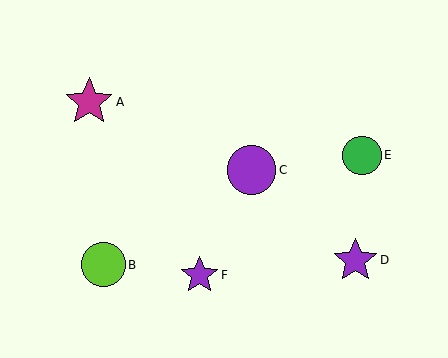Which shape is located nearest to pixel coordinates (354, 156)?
The green circle (labeled E) at (362, 155) is nearest to that location.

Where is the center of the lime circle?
The center of the lime circle is at (103, 265).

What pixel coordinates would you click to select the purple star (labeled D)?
Click at (355, 260) to select the purple star D.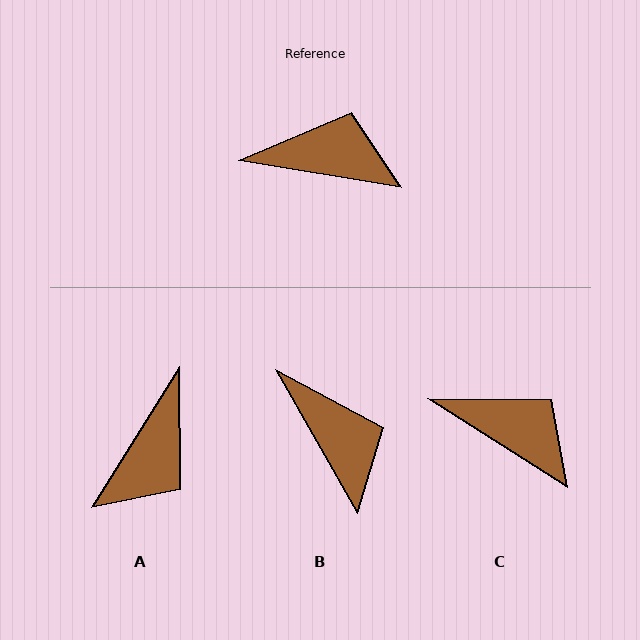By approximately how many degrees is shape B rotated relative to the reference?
Approximately 51 degrees clockwise.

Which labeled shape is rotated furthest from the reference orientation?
A, about 112 degrees away.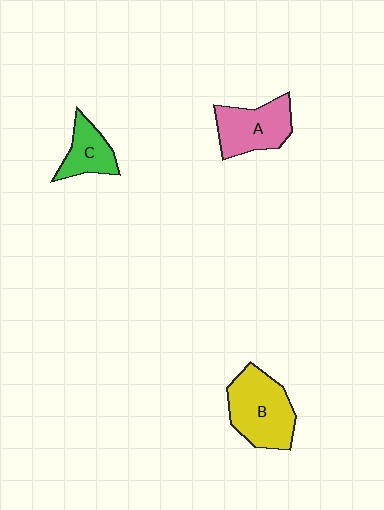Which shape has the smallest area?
Shape C (green).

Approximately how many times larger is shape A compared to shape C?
Approximately 1.5 times.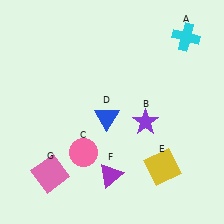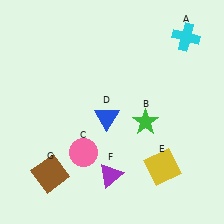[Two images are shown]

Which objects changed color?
B changed from purple to green. G changed from pink to brown.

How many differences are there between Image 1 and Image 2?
There are 2 differences between the two images.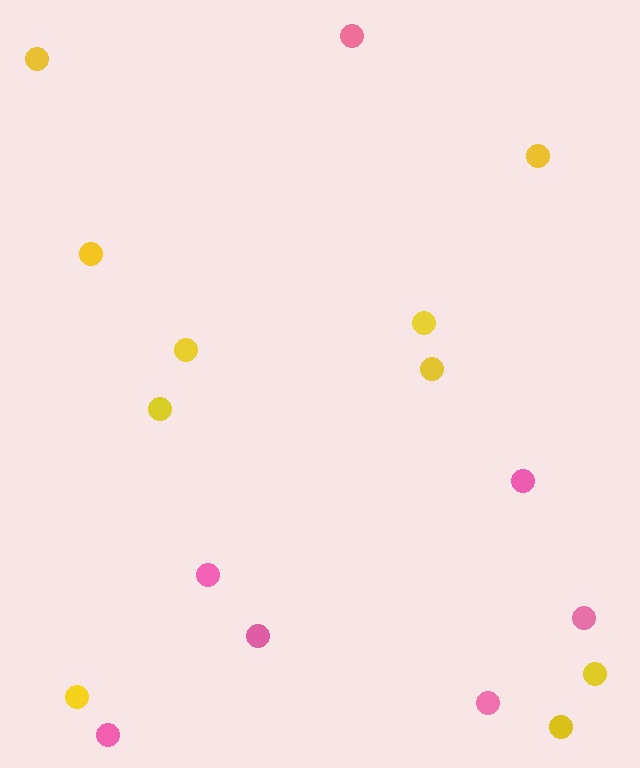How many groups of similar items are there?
There are 2 groups: one group of yellow circles (10) and one group of pink circles (7).